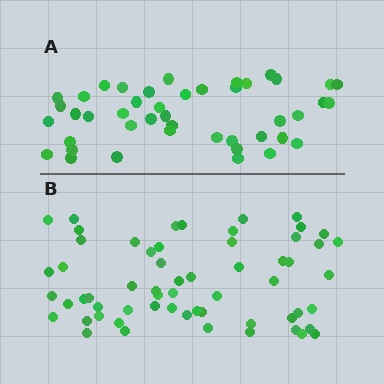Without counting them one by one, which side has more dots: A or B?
Region B (the bottom region) has more dots.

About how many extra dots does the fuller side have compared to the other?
Region B has approximately 15 more dots than region A.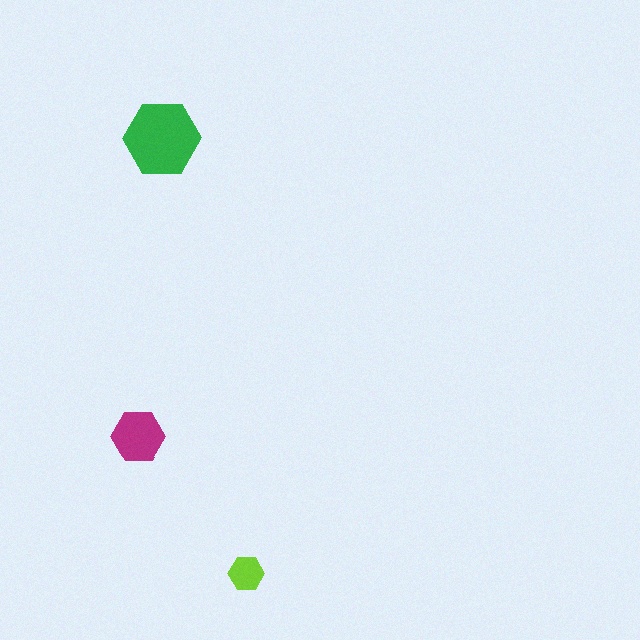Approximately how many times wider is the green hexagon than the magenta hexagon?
About 1.5 times wider.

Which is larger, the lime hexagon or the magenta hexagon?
The magenta one.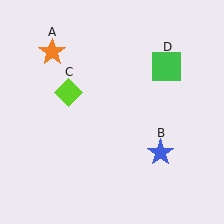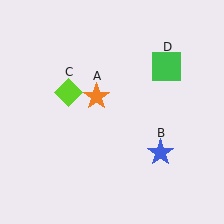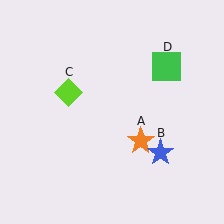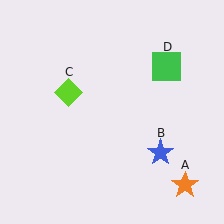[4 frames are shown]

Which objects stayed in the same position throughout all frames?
Blue star (object B) and lime diamond (object C) and green square (object D) remained stationary.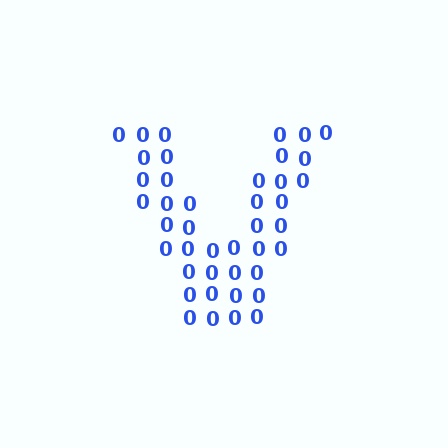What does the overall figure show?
The overall figure shows the letter V.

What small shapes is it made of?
It is made of small digit 0's.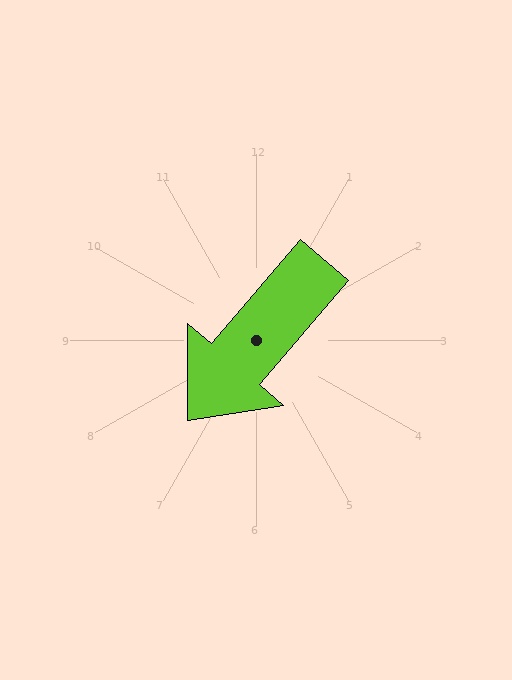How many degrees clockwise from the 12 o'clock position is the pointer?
Approximately 220 degrees.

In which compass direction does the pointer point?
Southwest.